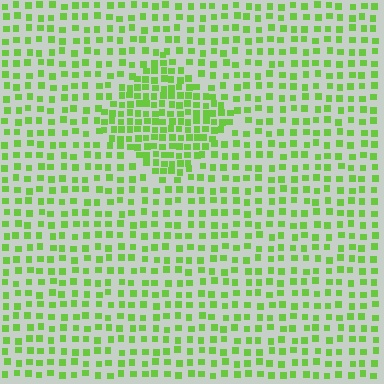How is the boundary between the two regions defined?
The boundary is defined by a change in element density (approximately 1.9x ratio). All elements are the same color, size, and shape.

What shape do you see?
I see a diamond.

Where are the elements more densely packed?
The elements are more densely packed inside the diamond boundary.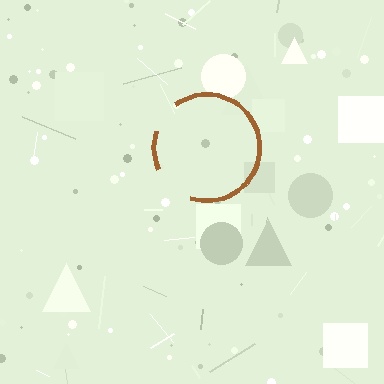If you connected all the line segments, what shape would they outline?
They would outline a circle.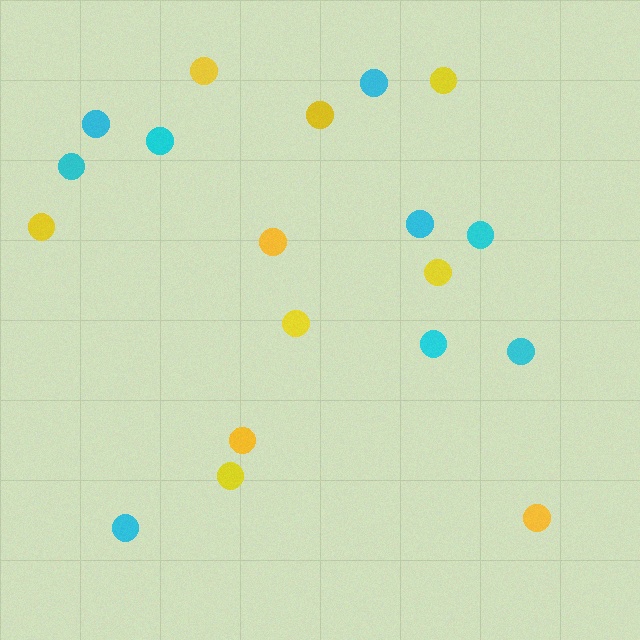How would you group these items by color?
There are 2 groups: one group of yellow circles (10) and one group of cyan circles (9).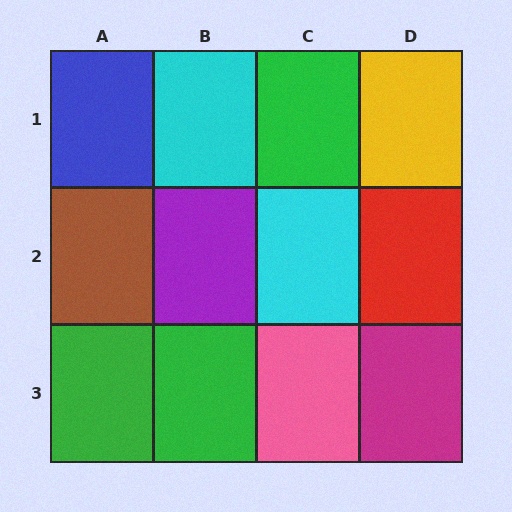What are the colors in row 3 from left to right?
Green, green, pink, magenta.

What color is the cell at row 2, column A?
Brown.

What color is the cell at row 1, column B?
Cyan.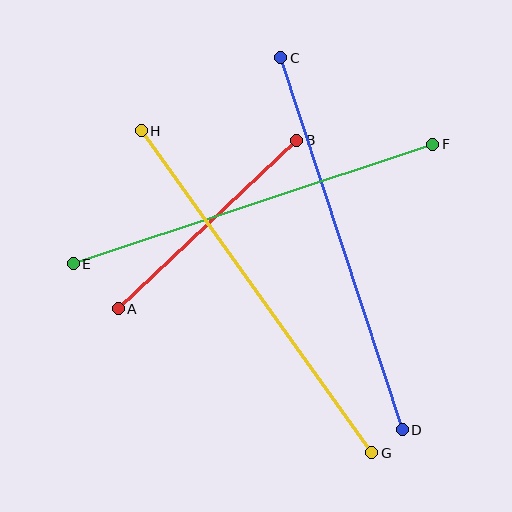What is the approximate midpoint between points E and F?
The midpoint is at approximately (253, 204) pixels.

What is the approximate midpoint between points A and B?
The midpoint is at approximately (208, 224) pixels.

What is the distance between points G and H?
The distance is approximately 396 pixels.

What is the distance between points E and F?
The distance is approximately 379 pixels.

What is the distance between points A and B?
The distance is approximately 245 pixels.